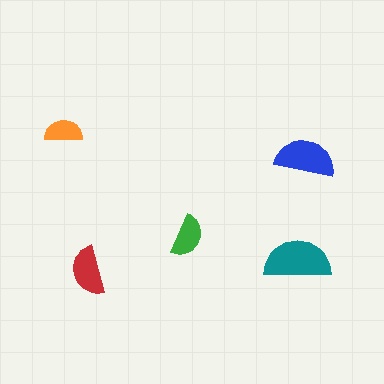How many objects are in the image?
There are 5 objects in the image.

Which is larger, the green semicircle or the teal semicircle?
The teal one.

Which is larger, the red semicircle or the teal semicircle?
The teal one.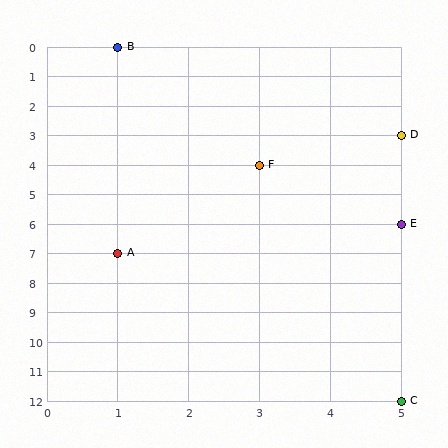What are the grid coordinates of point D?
Point D is at grid coordinates (5, 3).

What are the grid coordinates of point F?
Point F is at grid coordinates (3, 4).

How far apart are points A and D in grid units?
Points A and D are 4 columns and 4 rows apart (about 5.7 grid units diagonally).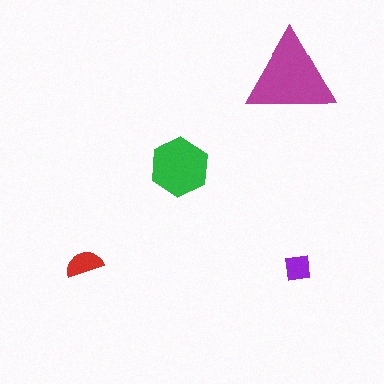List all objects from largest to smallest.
The magenta triangle, the green hexagon, the red semicircle, the purple square.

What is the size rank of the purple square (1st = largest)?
4th.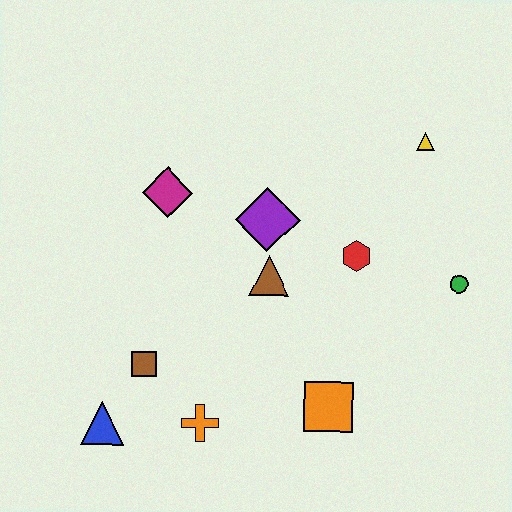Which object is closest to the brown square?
The blue triangle is closest to the brown square.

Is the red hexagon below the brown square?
No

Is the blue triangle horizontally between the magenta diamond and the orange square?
No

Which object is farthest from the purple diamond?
The blue triangle is farthest from the purple diamond.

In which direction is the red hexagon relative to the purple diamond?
The red hexagon is to the right of the purple diamond.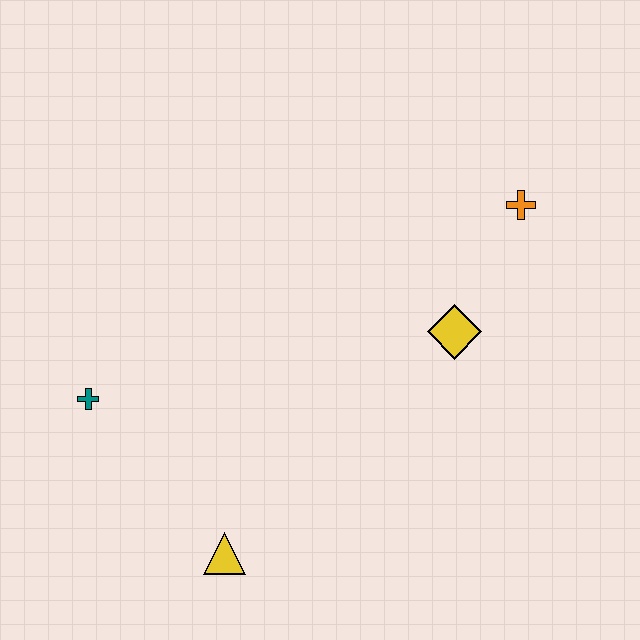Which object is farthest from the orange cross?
The teal cross is farthest from the orange cross.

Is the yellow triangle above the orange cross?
No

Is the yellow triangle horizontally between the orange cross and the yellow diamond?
No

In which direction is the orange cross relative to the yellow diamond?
The orange cross is above the yellow diamond.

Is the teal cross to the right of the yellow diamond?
No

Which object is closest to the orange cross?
The yellow diamond is closest to the orange cross.